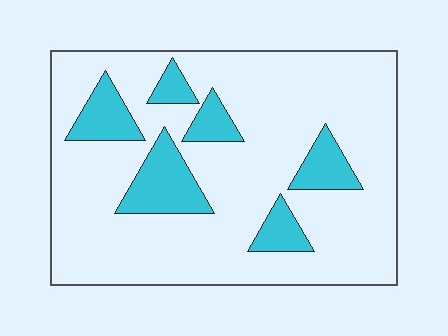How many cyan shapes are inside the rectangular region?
6.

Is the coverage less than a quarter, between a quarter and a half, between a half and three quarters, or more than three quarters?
Less than a quarter.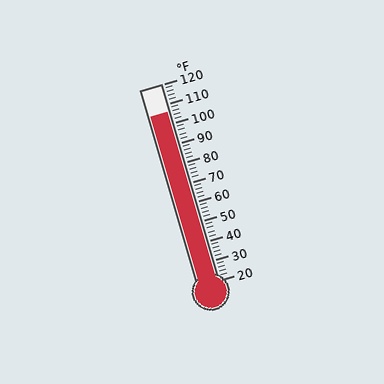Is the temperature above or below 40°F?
The temperature is above 40°F.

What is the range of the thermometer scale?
The thermometer scale ranges from 20°F to 120°F.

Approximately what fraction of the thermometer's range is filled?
The thermometer is filled to approximately 85% of its range.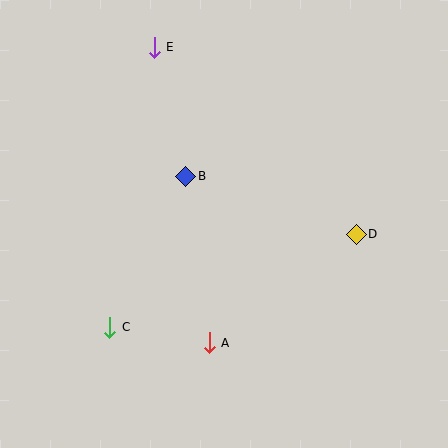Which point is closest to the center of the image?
Point B at (186, 176) is closest to the center.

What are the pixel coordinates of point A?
Point A is at (209, 343).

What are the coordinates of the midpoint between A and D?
The midpoint between A and D is at (283, 289).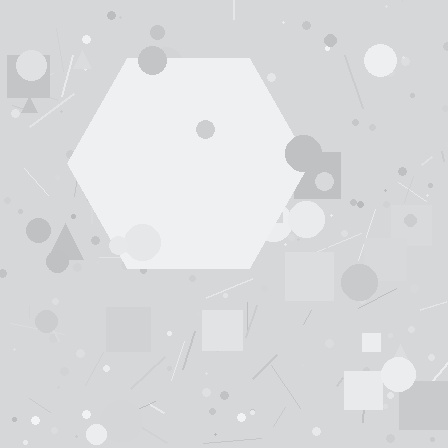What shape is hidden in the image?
A hexagon is hidden in the image.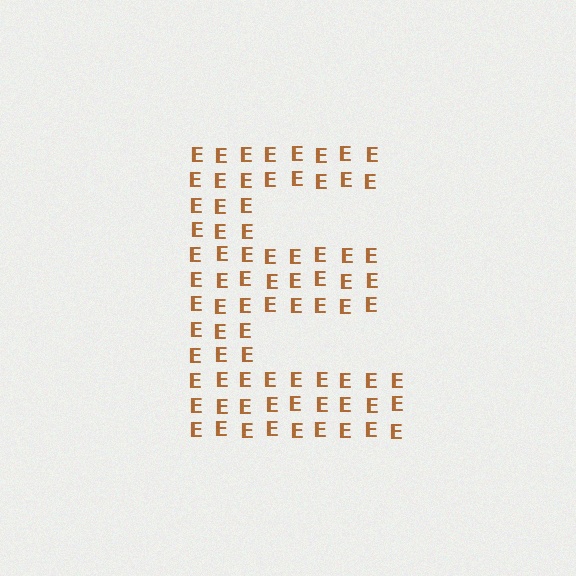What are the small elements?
The small elements are letter E's.